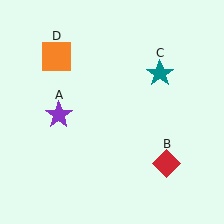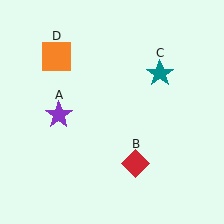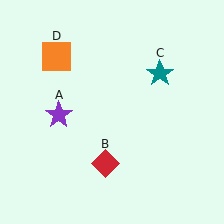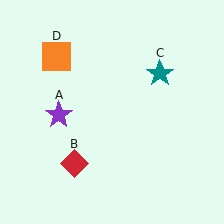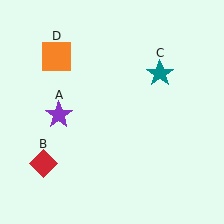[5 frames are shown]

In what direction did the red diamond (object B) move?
The red diamond (object B) moved left.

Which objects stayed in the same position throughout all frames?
Purple star (object A) and teal star (object C) and orange square (object D) remained stationary.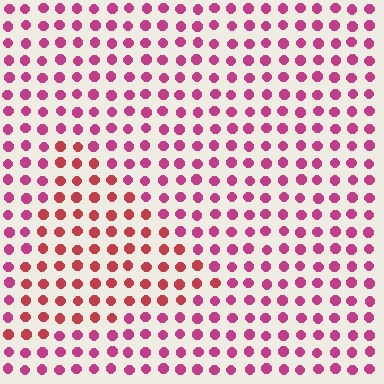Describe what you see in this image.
The image is filled with small magenta elements in a uniform arrangement. A triangle-shaped region is visible where the elements are tinted to a slightly different hue, forming a subtle color boundary.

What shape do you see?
I see a triangle.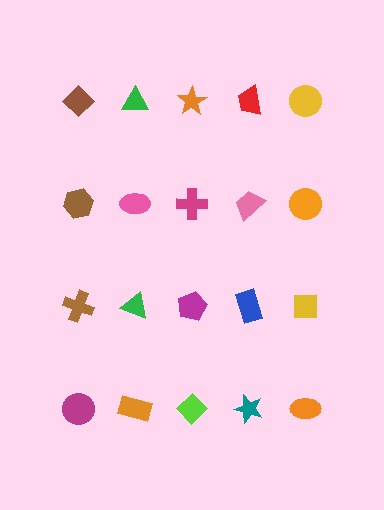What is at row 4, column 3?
A lime diamond.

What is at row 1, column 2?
A green triangle.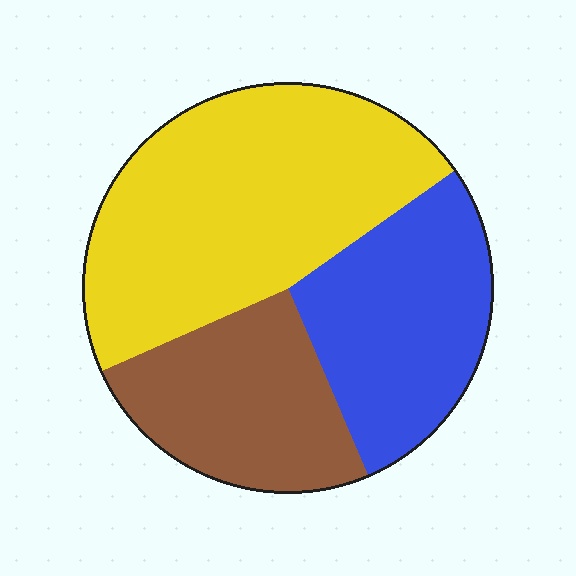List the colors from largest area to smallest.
From largest to smallest: yellow, blue, brown.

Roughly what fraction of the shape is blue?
Blue covers roughly 30% of the shape.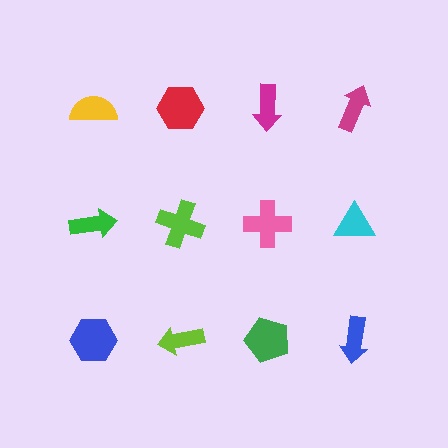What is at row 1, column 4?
A magenta arrow.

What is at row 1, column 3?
A magenta arrow.